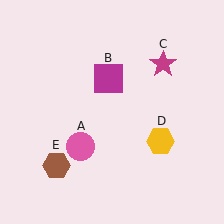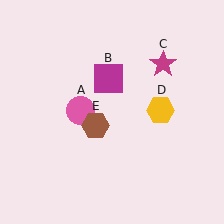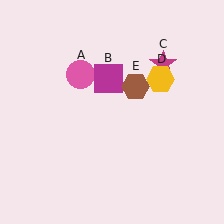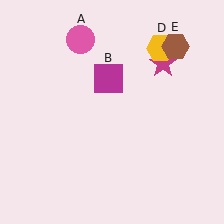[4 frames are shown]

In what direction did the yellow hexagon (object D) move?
The yellow hexagon (object D) moved up.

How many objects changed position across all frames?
3 objects changed position: pink circle (object A), yellow hexagon (object D), brown hexagon (object E).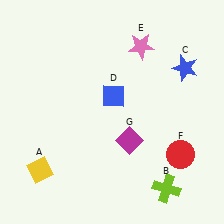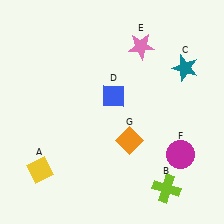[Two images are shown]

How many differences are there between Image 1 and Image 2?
There are 3 differences between the two images.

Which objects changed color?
C changed from blue to teal. F changed from red to magenta. G changed from magenta to orange.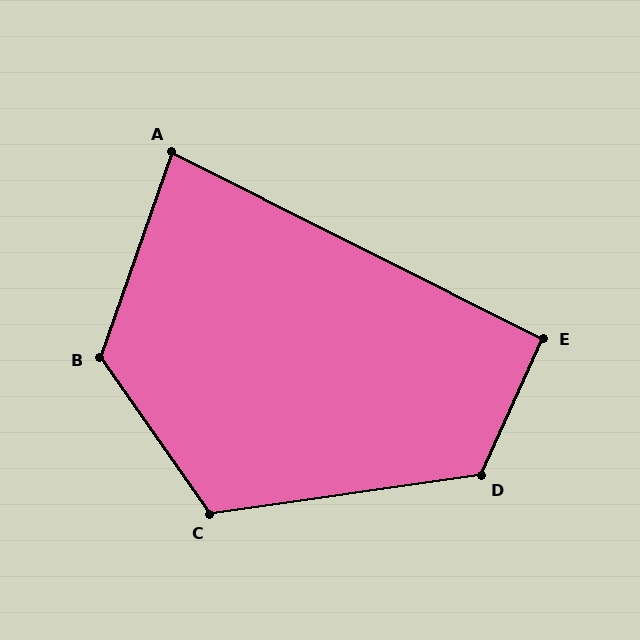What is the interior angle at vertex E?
Approximately 92 degrees (approximately right).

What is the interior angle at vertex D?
Approximately 123 degrees (obtuse).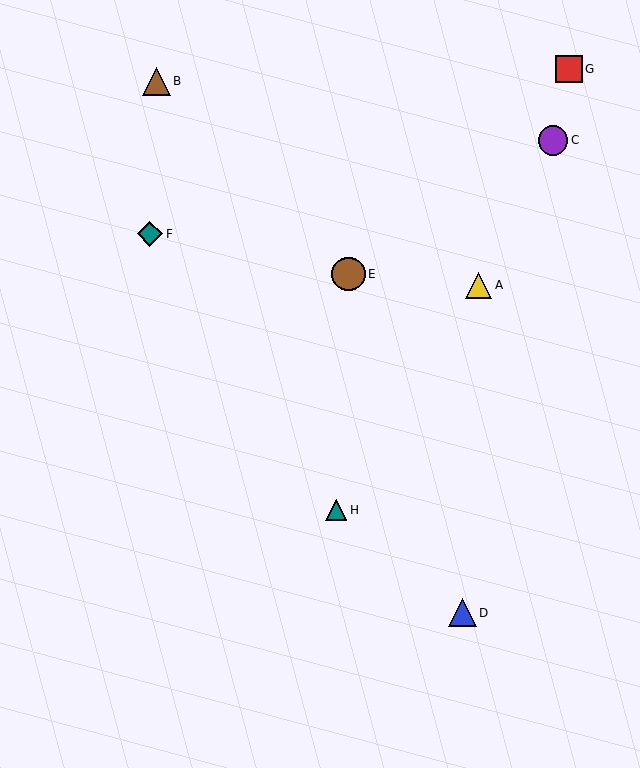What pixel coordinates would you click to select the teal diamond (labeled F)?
Click at (150, 234) to select the teal diamond F.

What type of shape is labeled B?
Shape B is a brown triangle.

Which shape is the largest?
The brown circle (labeled E) is the largest.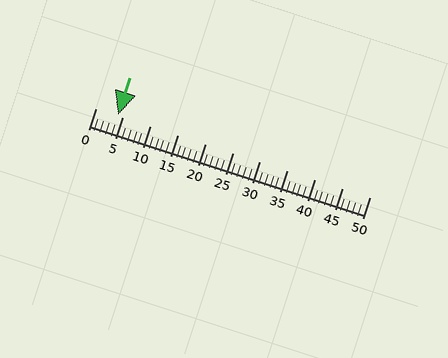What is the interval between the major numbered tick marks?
The major tick marks are spaced 5 units apart.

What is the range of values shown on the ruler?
The ruler shows values from 0 to 50.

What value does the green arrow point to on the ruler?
The green arrow points to approximately 4.